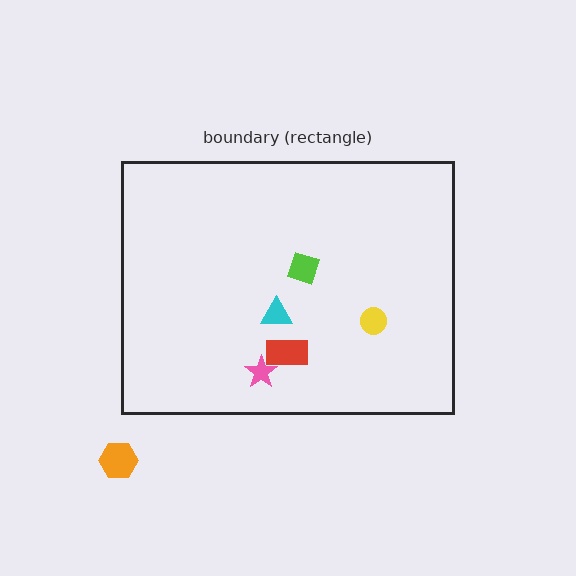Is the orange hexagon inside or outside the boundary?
Outside.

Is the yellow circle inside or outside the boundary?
Inside.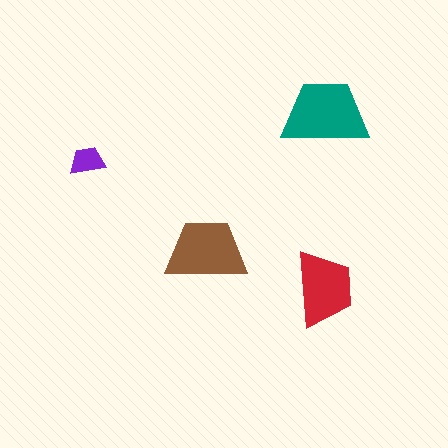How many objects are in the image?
There are 4 objects in the image.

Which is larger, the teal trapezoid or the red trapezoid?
The teal one.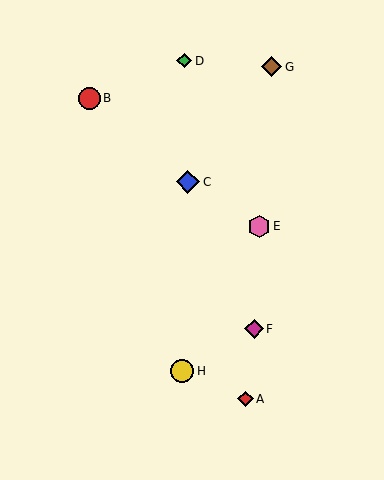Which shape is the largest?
The yellow circle (labeled H) is the largest.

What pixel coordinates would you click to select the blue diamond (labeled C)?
Click at (188, 182) to select the blue diamond C.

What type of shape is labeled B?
Shape B is a red circle.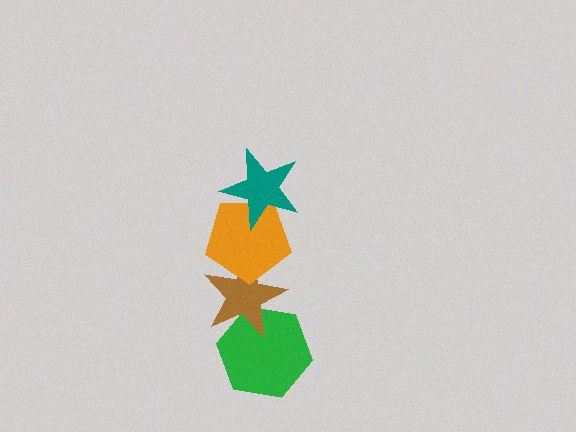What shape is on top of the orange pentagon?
The teal star is on top of the orange pentagon.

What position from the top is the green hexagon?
The green hexagon is 4th from the top.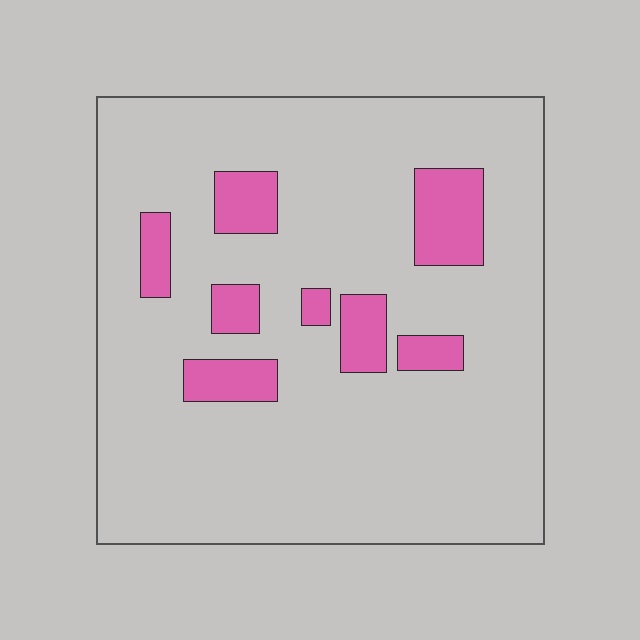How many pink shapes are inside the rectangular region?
8.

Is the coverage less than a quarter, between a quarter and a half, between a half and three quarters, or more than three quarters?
Less than a quarter.